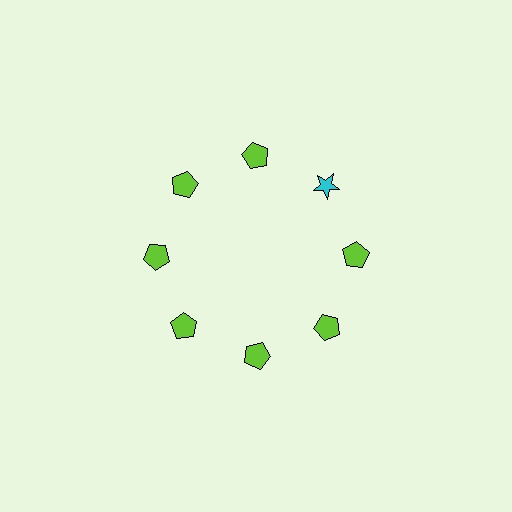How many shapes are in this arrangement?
There are 8 shapes arranged in a ring pattern.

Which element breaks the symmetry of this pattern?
The cyan star at roughly the 2 o'clock position breaks the symmetry. All other shapes are lime pentagons.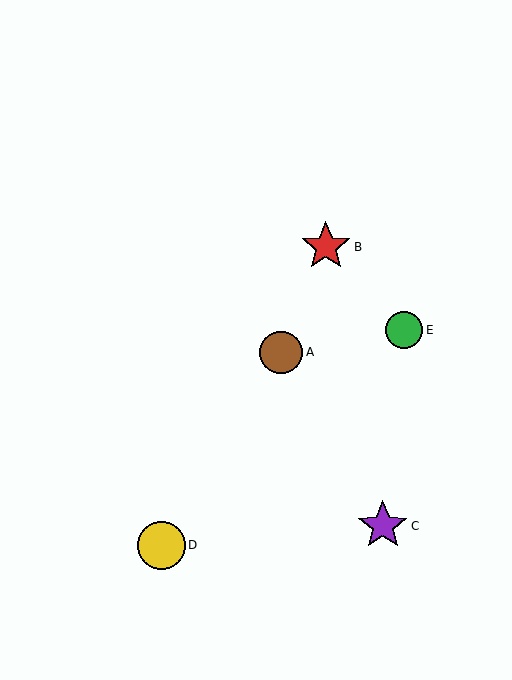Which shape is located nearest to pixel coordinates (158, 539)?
The yellow circle (labeled D) at (161, 545) is nearest to that location.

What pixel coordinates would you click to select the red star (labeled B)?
Click at (326, 247) to select the red star B.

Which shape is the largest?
The purple star (labeled C) is the largest.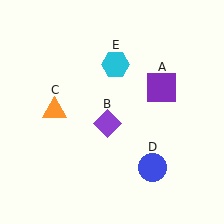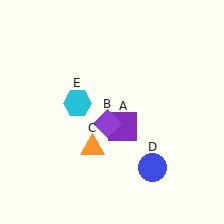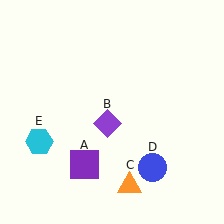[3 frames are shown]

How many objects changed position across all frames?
3 objects changed position: purple square (object A), orange triangle (object C), cyan hexagon (object E).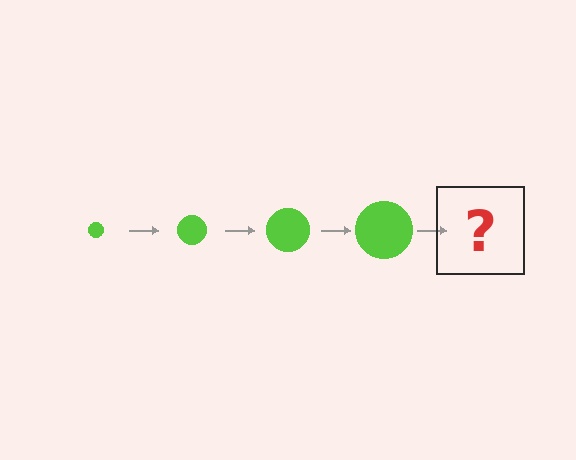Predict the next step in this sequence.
The next step is a lime circle, larger than the previous one.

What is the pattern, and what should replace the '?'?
The pattern is that the circle gets progressively larger each step. The '?' should be a lime circle, larger than the previous one.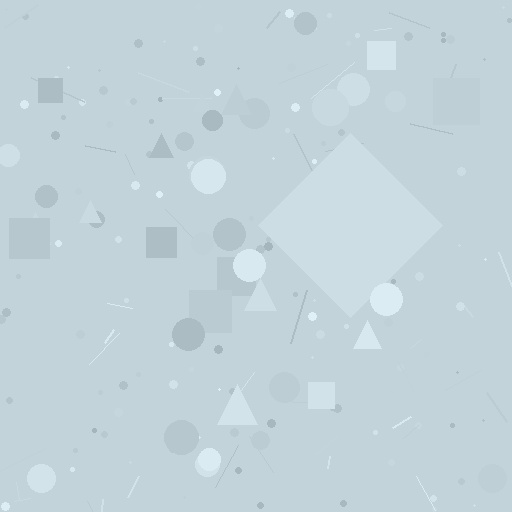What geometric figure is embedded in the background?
A diamond is embedded in the background.